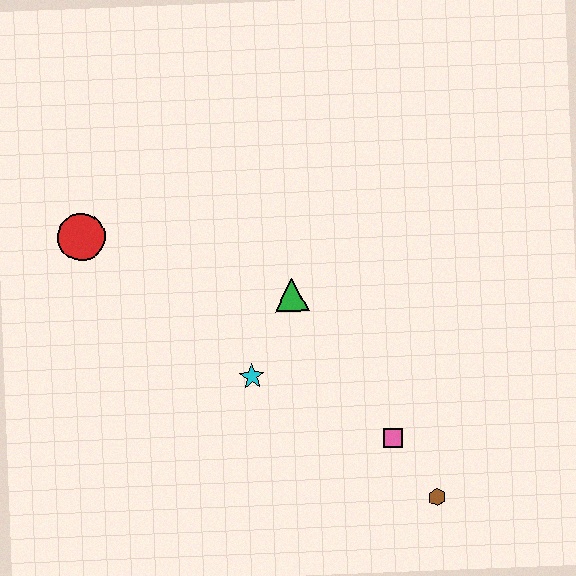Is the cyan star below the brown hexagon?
No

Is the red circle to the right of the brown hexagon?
No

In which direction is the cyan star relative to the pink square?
The cyan star is to the left of the pink square.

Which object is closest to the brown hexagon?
The pink square is closest to the brown hexagon.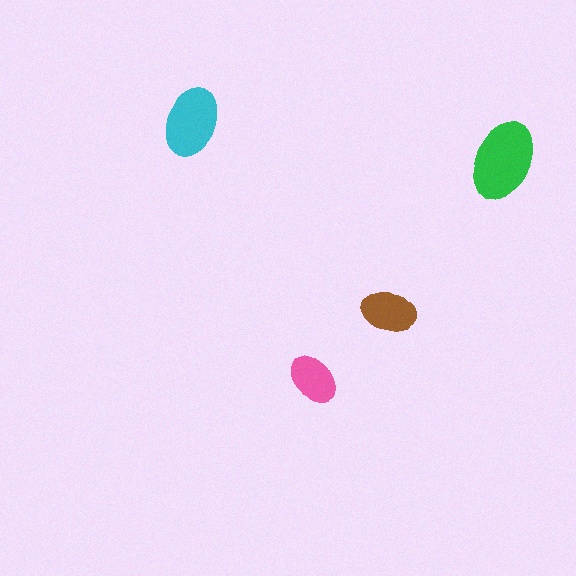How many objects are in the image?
There are 4 objects in the image.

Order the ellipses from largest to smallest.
the green one, the cyan one, the brown one, the pink one.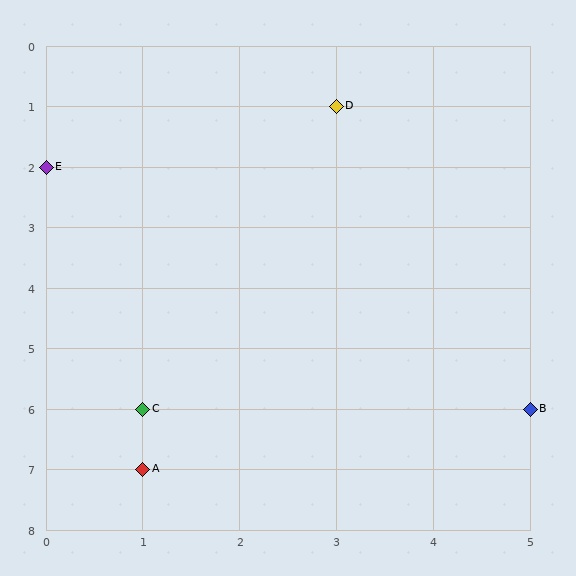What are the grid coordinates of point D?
Point D is at grid coordinates (3, 1).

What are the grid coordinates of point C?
Point C is at grid coordinates (1, 6).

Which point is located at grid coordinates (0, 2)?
Point E is at (0, 2).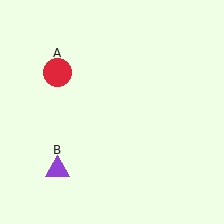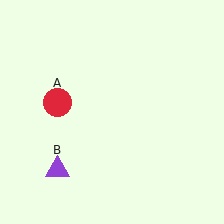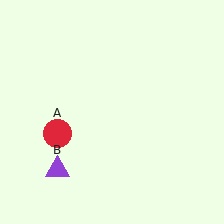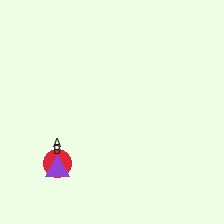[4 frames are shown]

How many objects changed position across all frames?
1 object changed position: red circle (object A).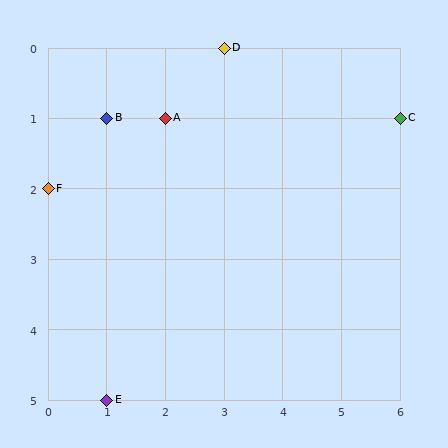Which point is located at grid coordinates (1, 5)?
Point E is at (1, 5).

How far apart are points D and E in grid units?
Points D and E are 2 columns and 5 rows apart (about 5.4 grid units diagonally).